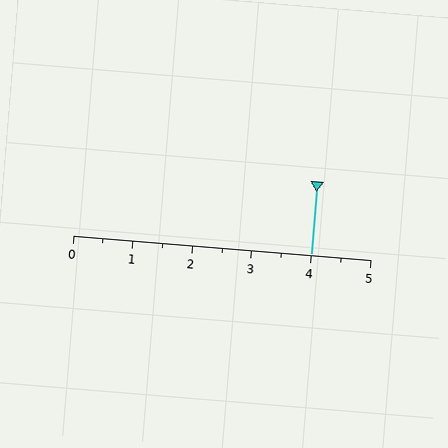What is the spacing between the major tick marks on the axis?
The major ticks are spaced 1 apart.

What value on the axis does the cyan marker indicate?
The marker indicates approximately 4.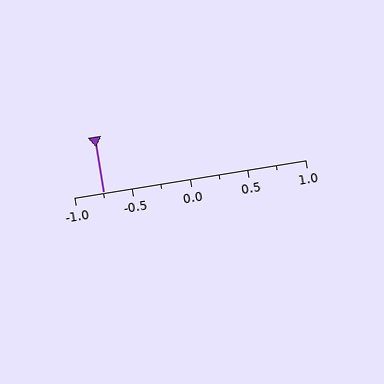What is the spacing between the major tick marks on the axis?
The major ticks are spaced 0.5 apart.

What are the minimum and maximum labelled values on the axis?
The axis runs from -1.0 to 1.0.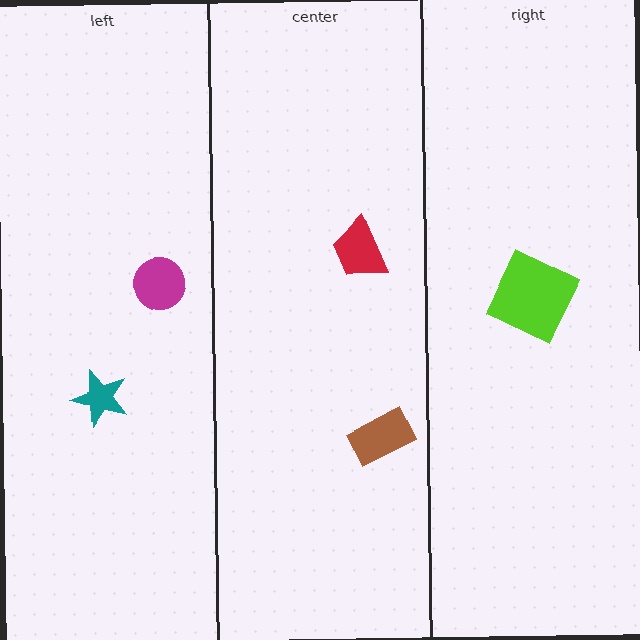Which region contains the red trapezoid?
The center region.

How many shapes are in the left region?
2.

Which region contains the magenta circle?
The left region.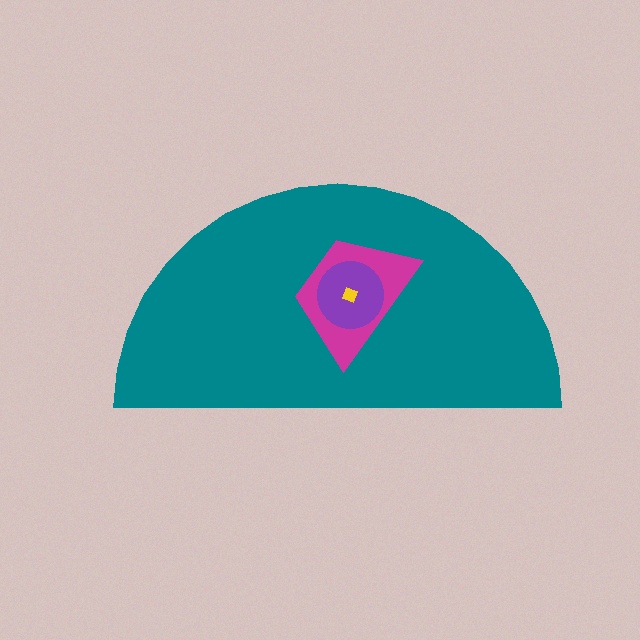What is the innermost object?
The yellow diamond.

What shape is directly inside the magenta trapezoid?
The purple circle.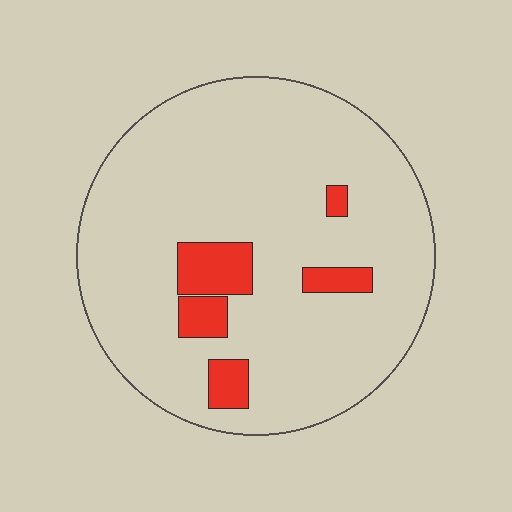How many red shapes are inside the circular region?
5.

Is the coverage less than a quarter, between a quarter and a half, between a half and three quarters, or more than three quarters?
Less than a quarter.